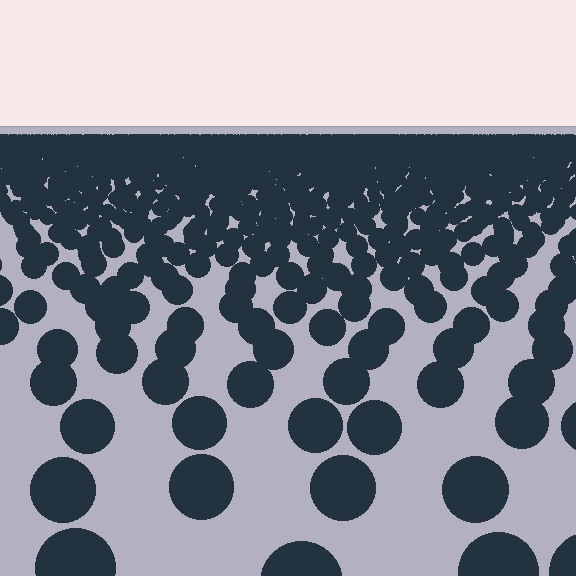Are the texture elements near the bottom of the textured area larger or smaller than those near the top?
Larger. Near the bottom, elements are closer to the viewer and appear at a bigger on-screen size.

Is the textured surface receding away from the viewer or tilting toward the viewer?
The surface is receding away from the viewer. Texture elements get smaller and denser toward the top.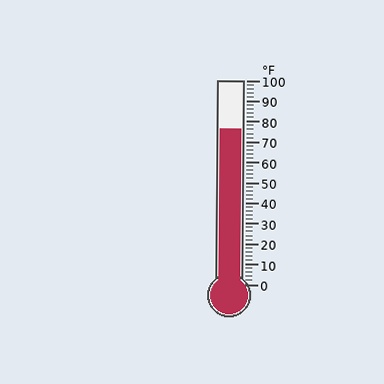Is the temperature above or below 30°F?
The temperature is above 30°F.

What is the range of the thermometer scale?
The thermometer scale ranges from 0°F to 100°F.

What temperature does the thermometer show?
The thermometer shows approximately 76°F.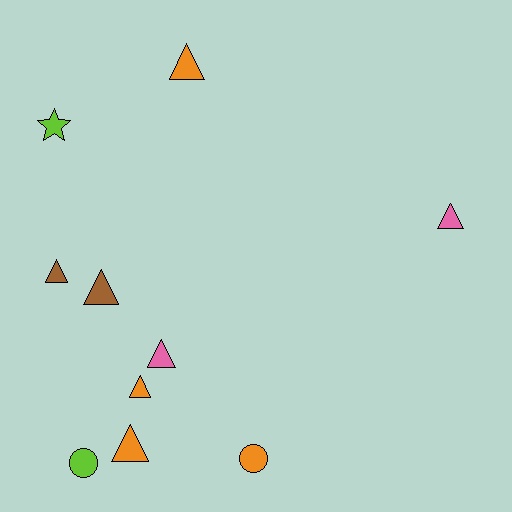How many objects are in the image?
There are 10 objects.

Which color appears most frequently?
Orange, with 4 objects.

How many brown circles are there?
There are no brown circles.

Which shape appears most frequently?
Triangle, with 7 objects.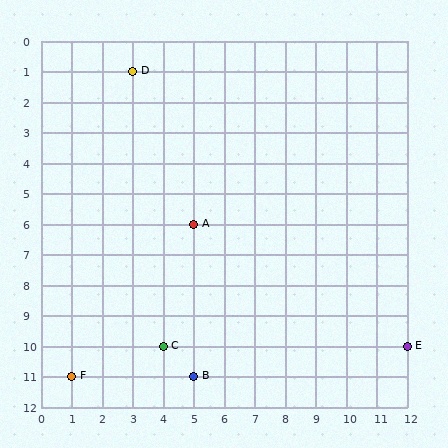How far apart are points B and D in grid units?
Points B and D are 2 columns and 10 rows apart (about 10.2 grid units diagonally).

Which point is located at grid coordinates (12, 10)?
Point E is at (12, 10).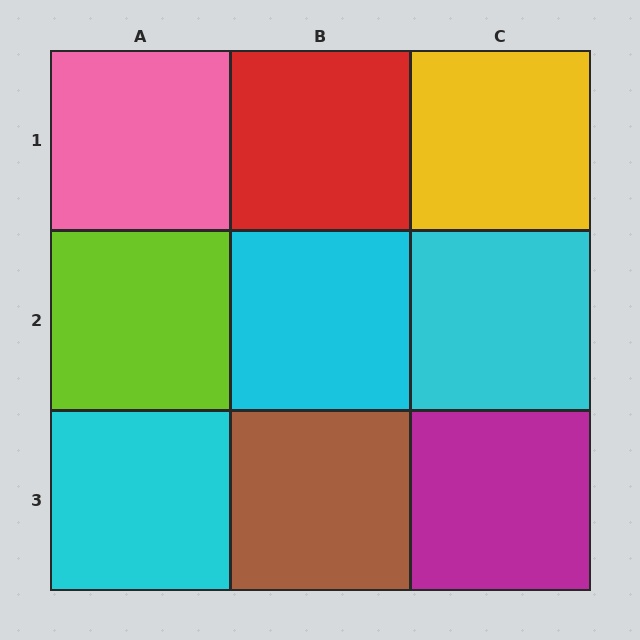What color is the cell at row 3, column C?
Magenta.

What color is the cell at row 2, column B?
Cyan.